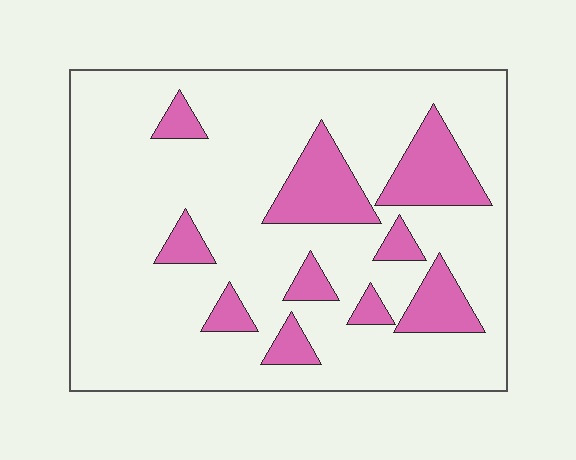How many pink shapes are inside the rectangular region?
10.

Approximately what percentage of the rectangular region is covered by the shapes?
Approximately 20%.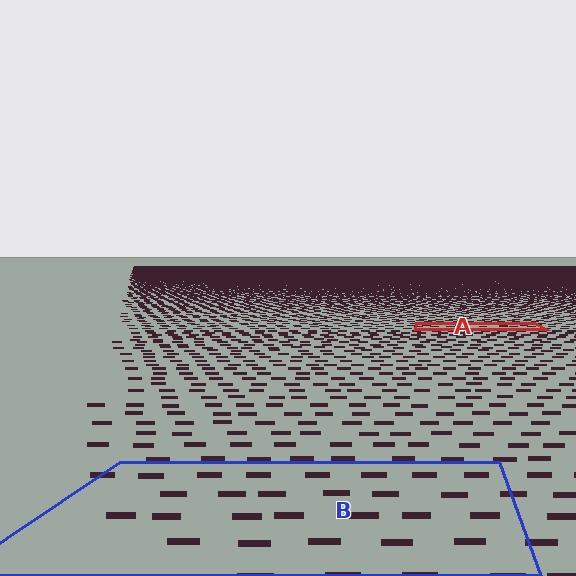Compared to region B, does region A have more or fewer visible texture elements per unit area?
Region A has more texture elements per unit area — they are packed more densely because it is farther away.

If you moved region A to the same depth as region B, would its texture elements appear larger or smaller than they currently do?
They would appear larger. At a closer depth, the same texture elements are projected at a bigger on-screen size.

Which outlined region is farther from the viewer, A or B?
Region A is farther from the viewer — the texture elements inside it appear smaller and more densely packed.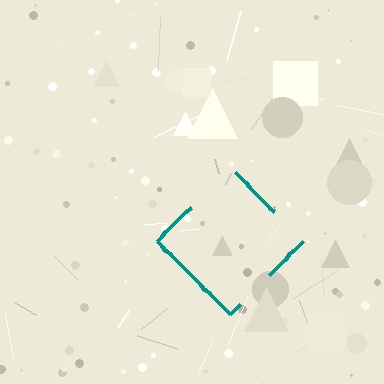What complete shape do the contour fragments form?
The contour fragments form a diamond.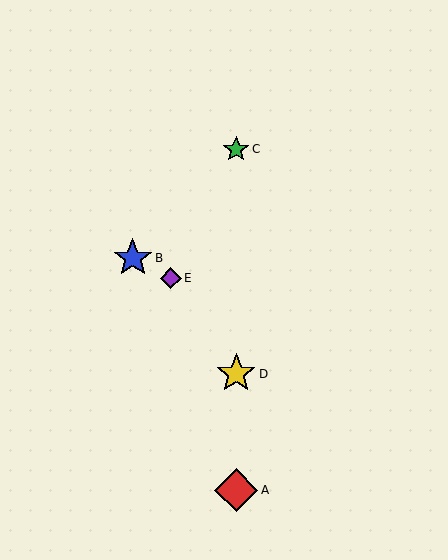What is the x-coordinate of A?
Object A is at x≈236.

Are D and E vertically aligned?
No, D is at x≈236 and E is at x≈171.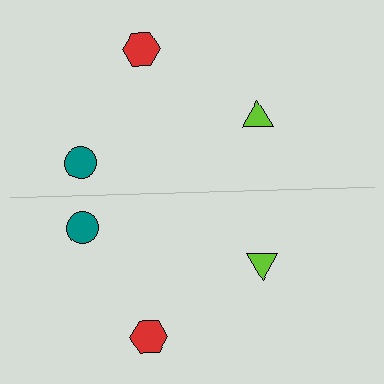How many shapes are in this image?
There are 6 shapes in this image.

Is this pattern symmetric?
Yes, this pattern has bilateral (reflection) symmetry.